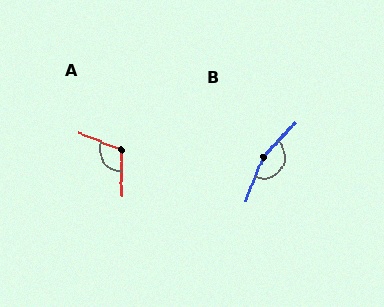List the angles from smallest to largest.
A (112°), B (159°).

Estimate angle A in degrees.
Approximately 112 degrees.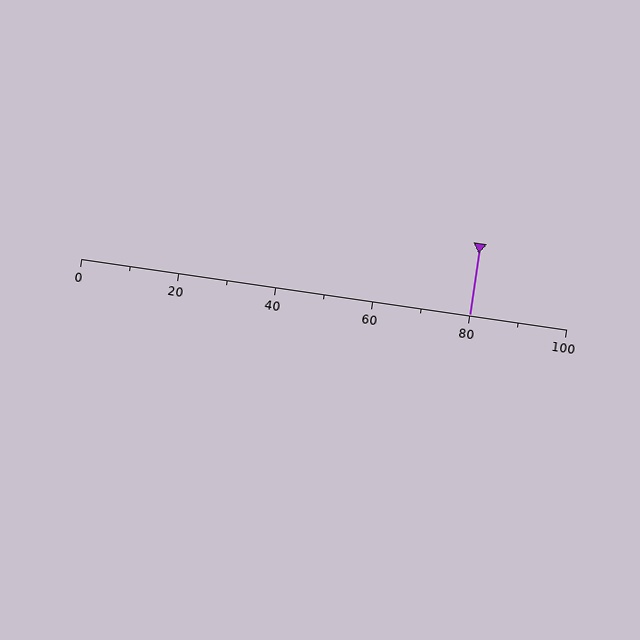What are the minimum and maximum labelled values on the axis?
The axis runs from 0 to 100.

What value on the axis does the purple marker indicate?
The marker indicates approximately 80.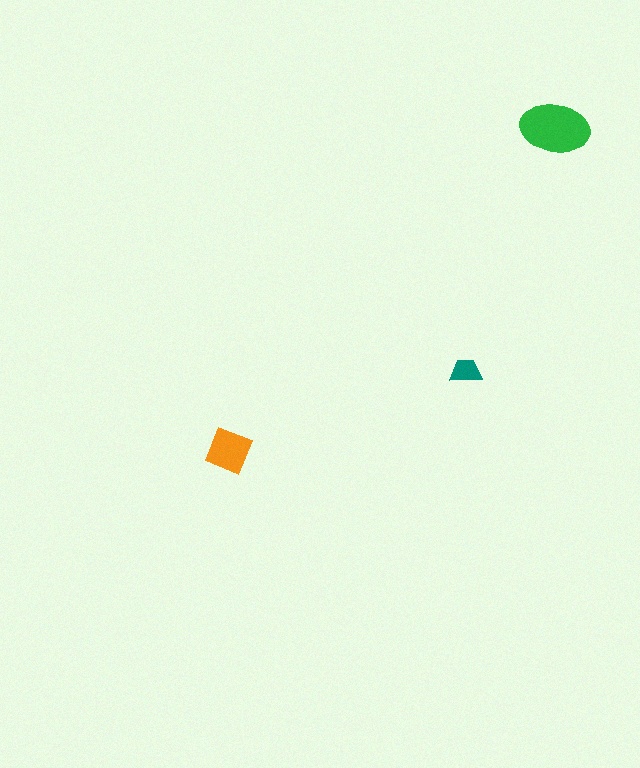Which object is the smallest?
The teal trapezoid.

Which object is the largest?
The green ellipse.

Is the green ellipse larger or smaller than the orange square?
Larger.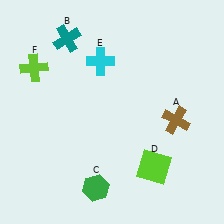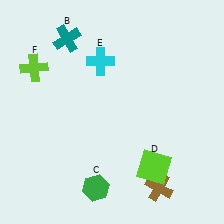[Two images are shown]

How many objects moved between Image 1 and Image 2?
1 object moved between the two images.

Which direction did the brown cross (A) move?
The brown cross (A) moved down.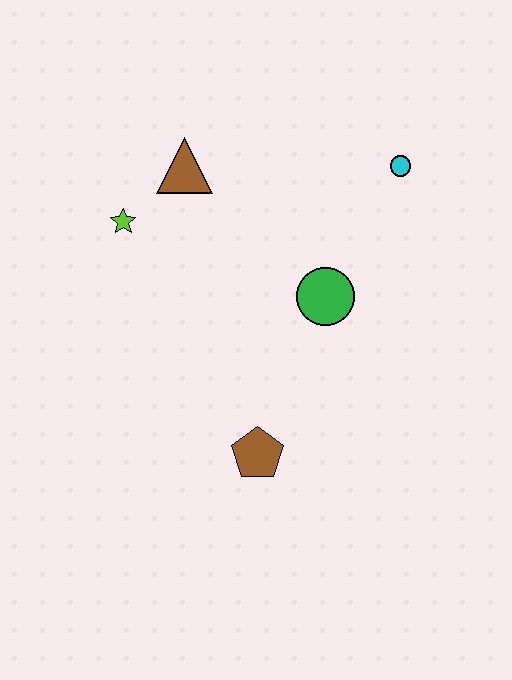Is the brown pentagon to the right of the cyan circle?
No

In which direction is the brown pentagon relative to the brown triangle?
The brown pentagon is below the brown triangle.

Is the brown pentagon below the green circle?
Yes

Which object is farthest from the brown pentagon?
The cyan circle is farthest from the brown pentagon.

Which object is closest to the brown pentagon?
The green circle is closest to the brown pentagon.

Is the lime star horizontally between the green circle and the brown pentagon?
No